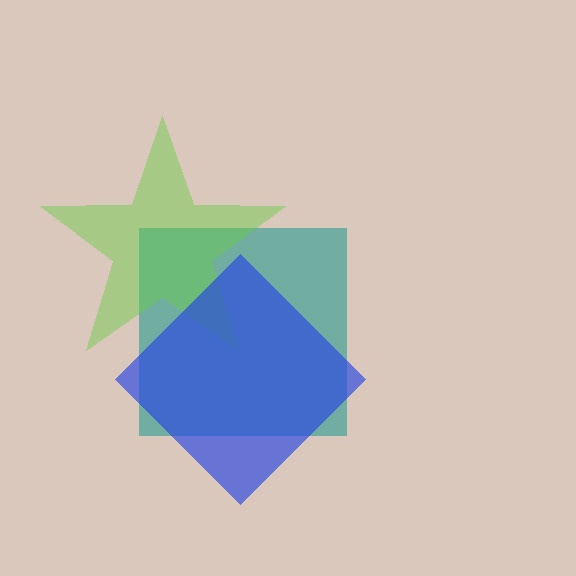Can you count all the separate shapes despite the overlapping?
Yes, there are 3 separate shapes.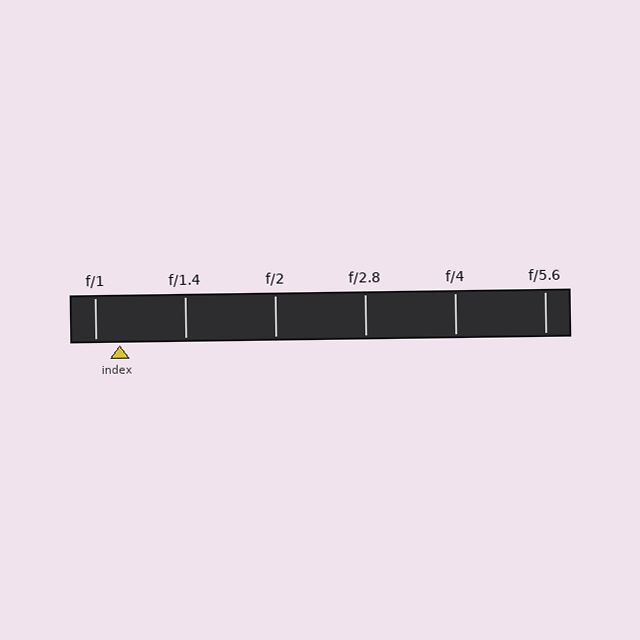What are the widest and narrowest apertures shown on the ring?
The widest aperture shown is f/1 and the narrowest is f/5.6.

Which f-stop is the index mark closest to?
The index mark is closest to f/1.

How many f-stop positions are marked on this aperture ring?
There are 6 f-stop positions marked.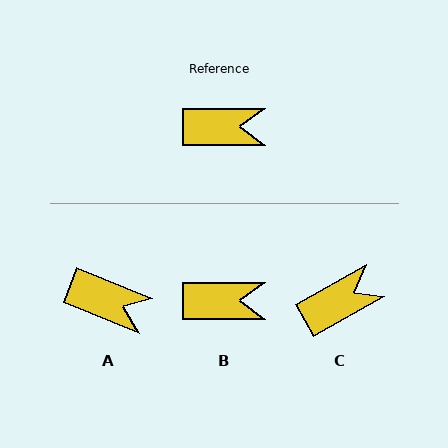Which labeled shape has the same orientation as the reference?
B.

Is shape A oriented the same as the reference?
No, it is off by about 22 degrees.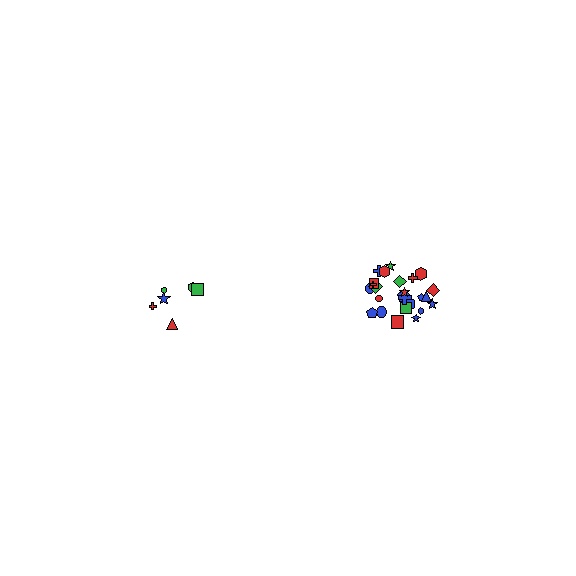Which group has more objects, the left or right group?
The right group.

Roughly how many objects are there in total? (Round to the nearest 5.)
Roughly 30 objects in total.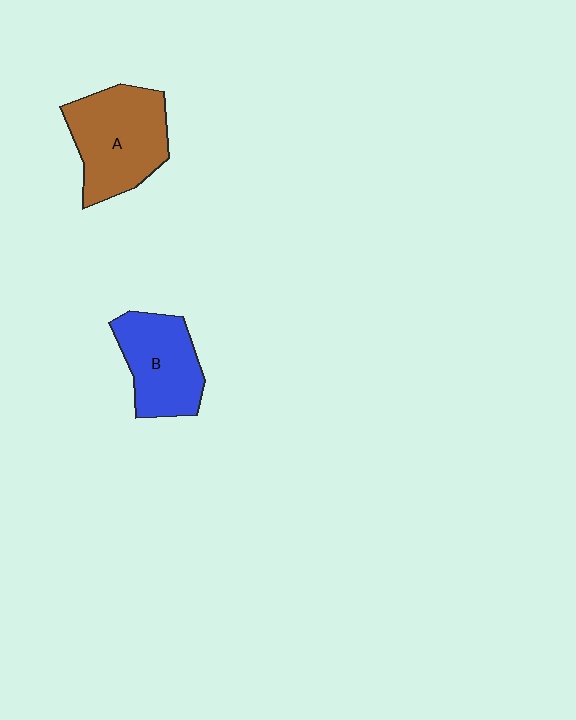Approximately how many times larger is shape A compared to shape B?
Approximately 1.3 times.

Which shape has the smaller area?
Shape B (blue).